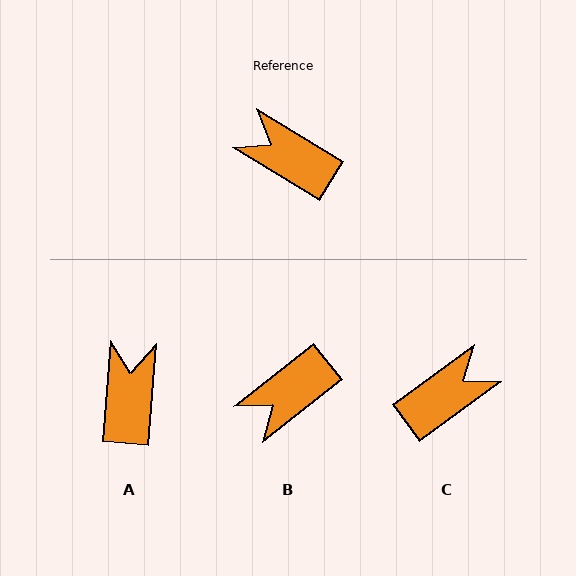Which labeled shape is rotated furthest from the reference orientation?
C, about 113 degrees away.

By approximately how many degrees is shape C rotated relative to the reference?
Approximately 113 degrees clockwise.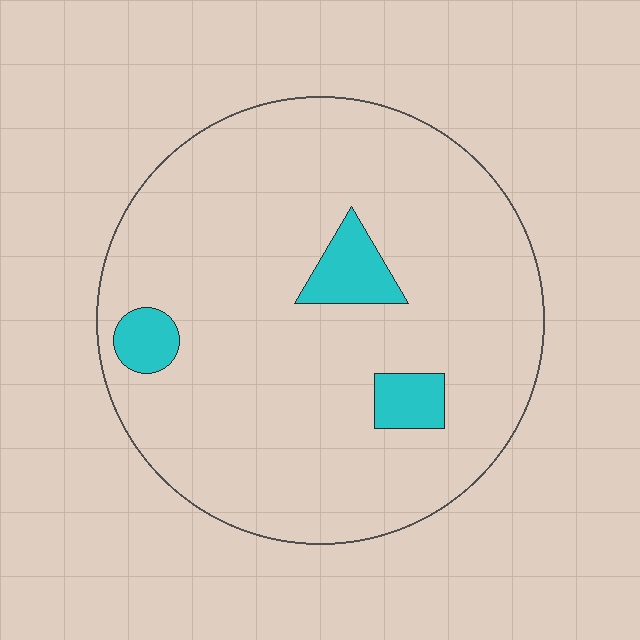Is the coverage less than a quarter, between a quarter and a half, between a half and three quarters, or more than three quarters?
Less than a quarter.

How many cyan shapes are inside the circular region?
3.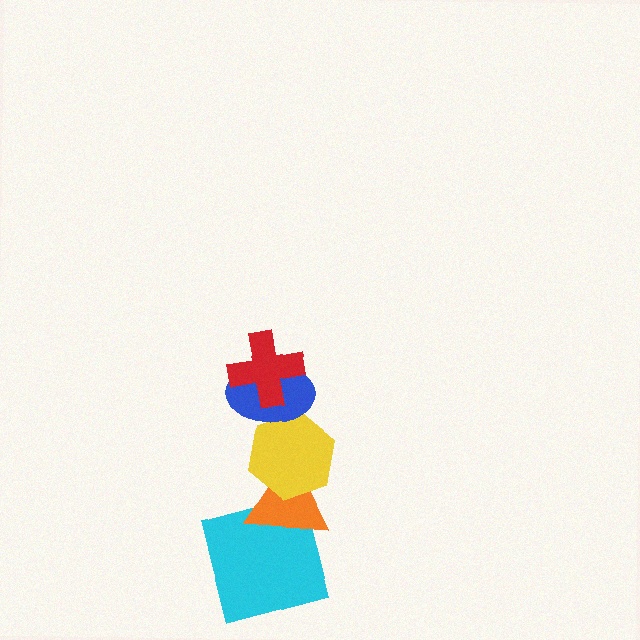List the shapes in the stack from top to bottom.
From top to bottom: the red cross, the blue ellipse, the yellow hexagon, the orange triangle, the cyan square.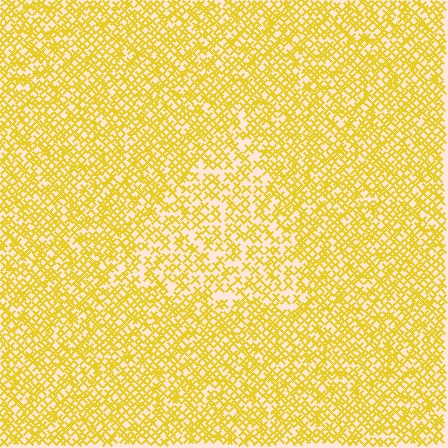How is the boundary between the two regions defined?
The boundary is defined by a change in element density (approximately 1.6x ratio). All elements are the same color, size, and shape.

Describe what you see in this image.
The image contains small yellow elements arranged at two different densities. A triangle-shaped region is visible where the elements are less densely packed than the surrounding area.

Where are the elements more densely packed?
The elements are more densely packed outside the triangle boundary.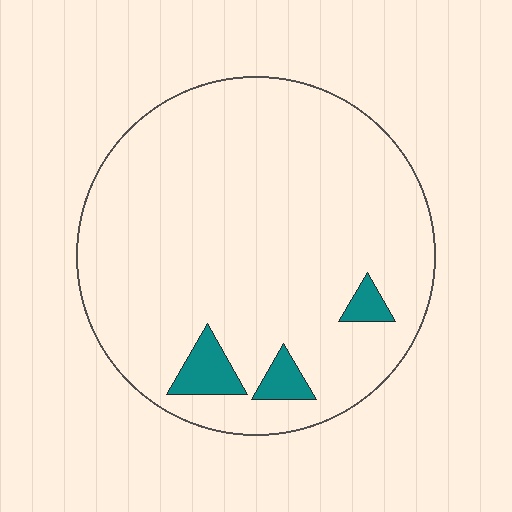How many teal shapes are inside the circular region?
3.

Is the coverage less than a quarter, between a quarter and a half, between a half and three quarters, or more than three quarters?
Less than a quarter.